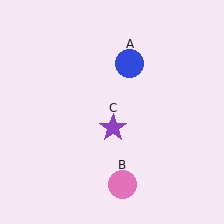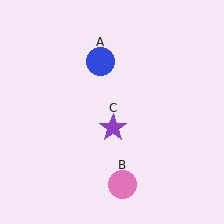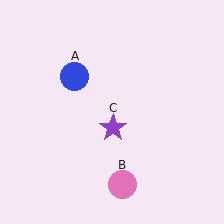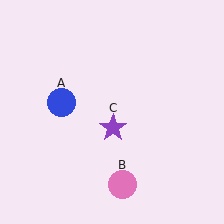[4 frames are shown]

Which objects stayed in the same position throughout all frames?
Pink circle (object B) and purple star (object C) remained stationary.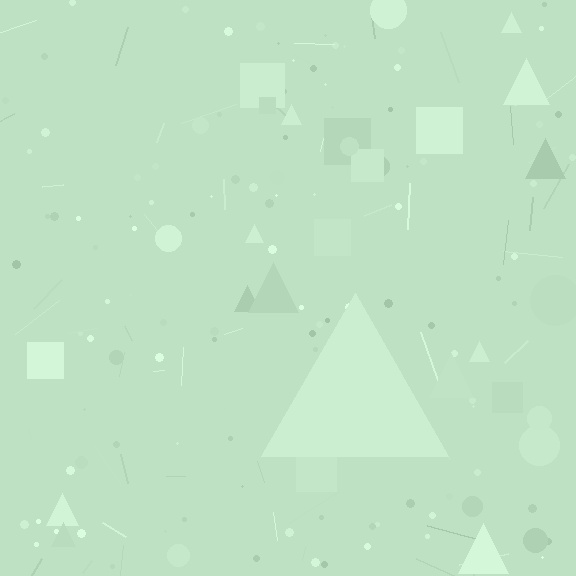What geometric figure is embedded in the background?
A triangle is embedded in the background.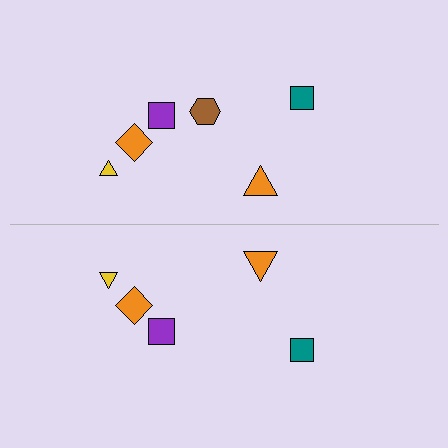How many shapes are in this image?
There are 11 shapes in this image.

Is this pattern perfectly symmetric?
No, the pattern is not perfectly symmetric. A brown hexagon is missing from the bottom side.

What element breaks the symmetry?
A brown hexagon is missing from the bottom side.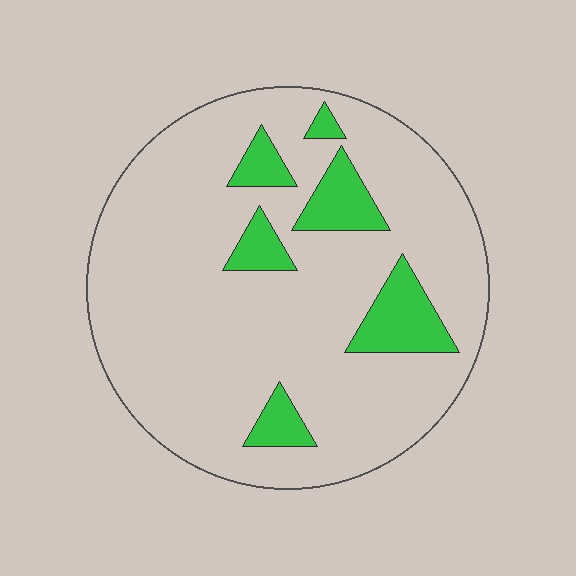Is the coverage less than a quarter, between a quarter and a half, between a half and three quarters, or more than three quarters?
Less than a quarter.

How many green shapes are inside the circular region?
6.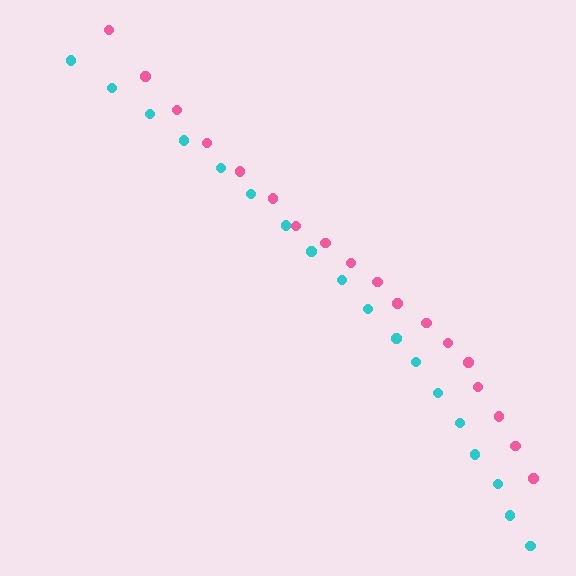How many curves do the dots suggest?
There are 2 distinct paths.